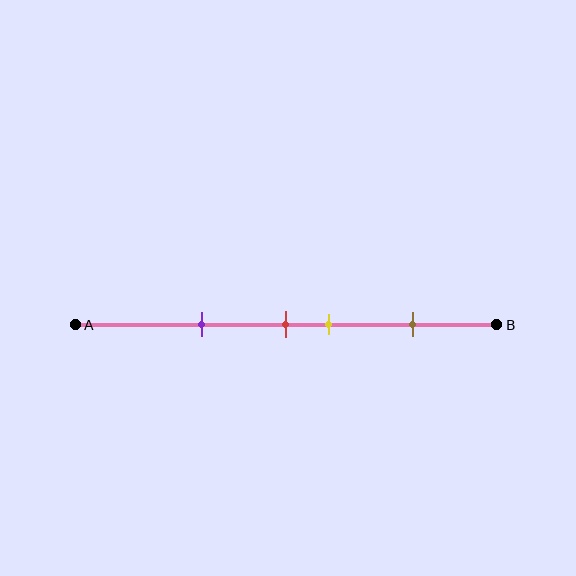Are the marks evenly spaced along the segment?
No, the marks are not evenly spaced.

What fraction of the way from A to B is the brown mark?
The brown mark is approximately 80% (0.8) of the way from A to B.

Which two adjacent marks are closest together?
The red and yellow marks are the closest adjacent pair.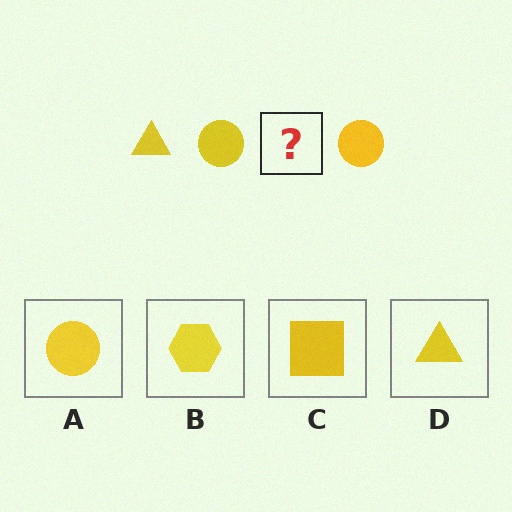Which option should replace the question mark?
Option D.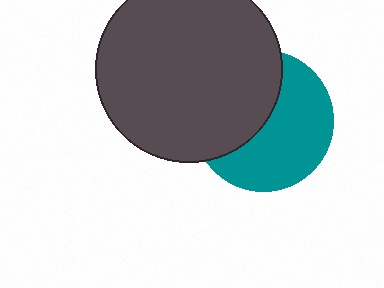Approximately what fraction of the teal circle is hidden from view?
Roughly 45% of the teal circle is hidden behind the dark gray circle.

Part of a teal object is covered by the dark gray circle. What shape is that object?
It is a circle.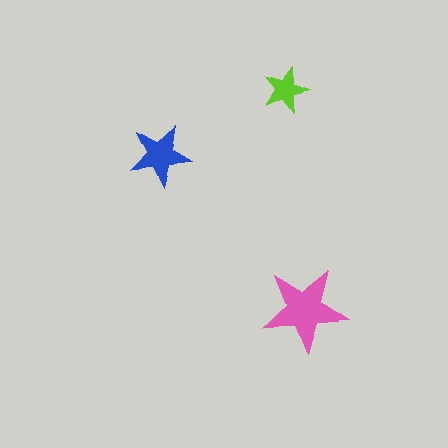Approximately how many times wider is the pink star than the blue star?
About 1.5 times wider.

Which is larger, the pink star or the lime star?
The pink one.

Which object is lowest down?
The pink star is bottommost.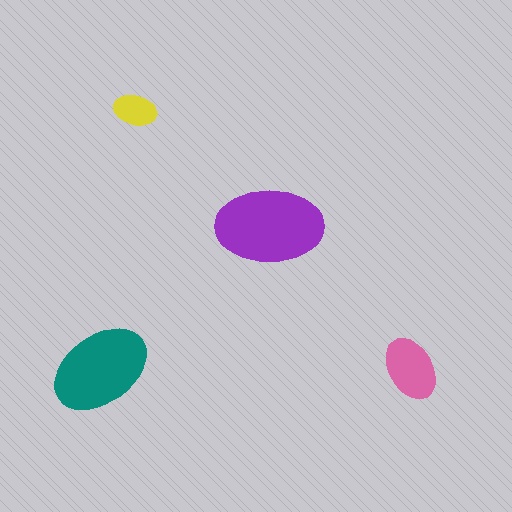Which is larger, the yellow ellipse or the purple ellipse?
The purple one.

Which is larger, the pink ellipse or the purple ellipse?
The purple one.